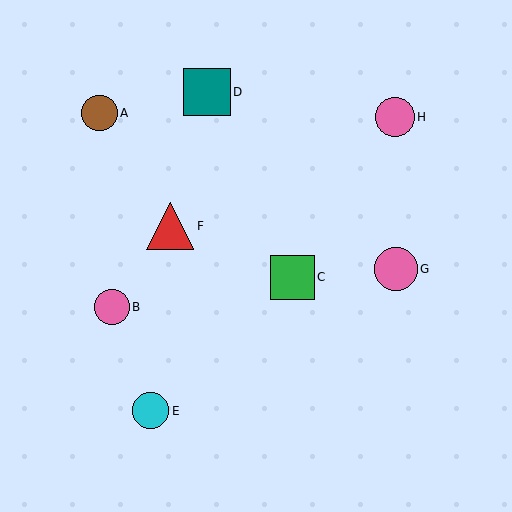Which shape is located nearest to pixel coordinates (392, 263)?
The pink circle (labeled G) at (396, 269) is nearest to that location.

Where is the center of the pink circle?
The center of the pink circle is at (112, 307).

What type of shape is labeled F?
Shape F is a red triangle.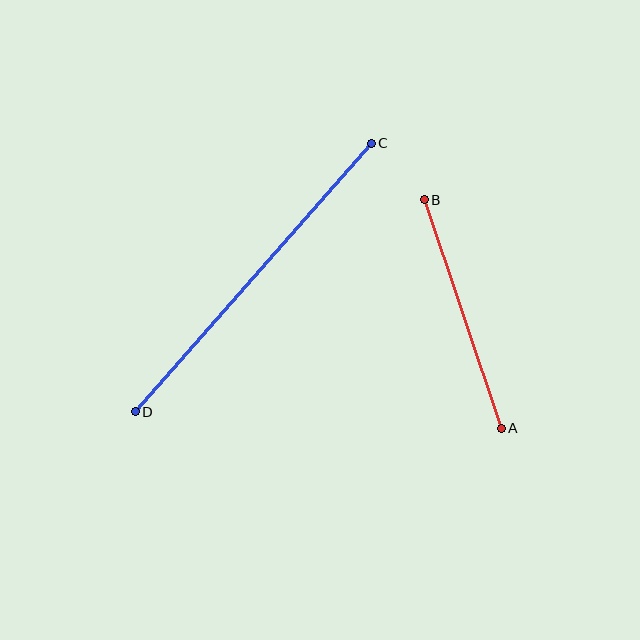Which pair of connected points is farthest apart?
Points C and D are farthest apart.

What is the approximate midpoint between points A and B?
The midpoint is at approximately (463, 314) pixels.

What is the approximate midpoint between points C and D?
The midpoint is at approximately (253, 277) pixels.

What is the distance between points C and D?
The distance is approximately 358 pixels.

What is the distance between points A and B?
The distance is approximately 241 pixels.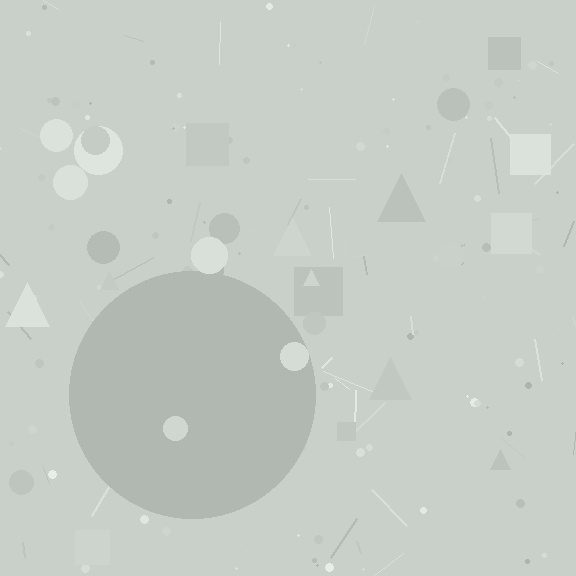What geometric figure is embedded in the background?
A circle is embedded in the background.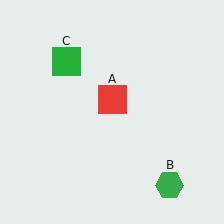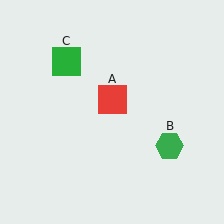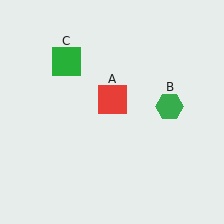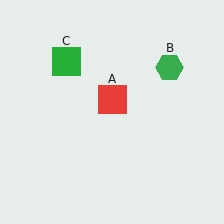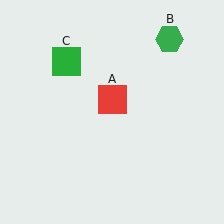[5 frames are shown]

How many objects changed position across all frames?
1 object changed position: green hexagon (object B).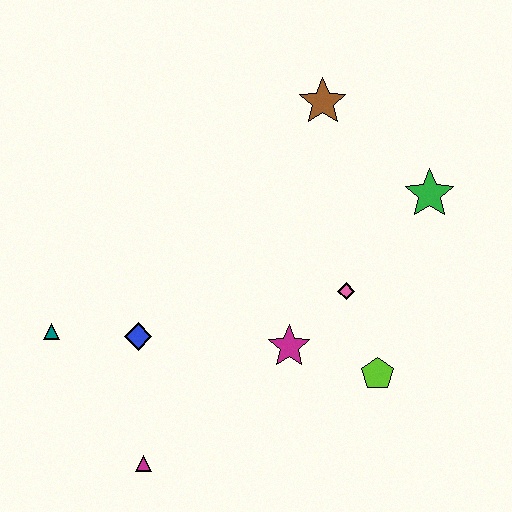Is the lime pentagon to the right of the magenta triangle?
Yes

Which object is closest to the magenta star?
The pink diamond is closest to the magenta star.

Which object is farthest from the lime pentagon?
The teal triangle is farthest from the lime pentagon.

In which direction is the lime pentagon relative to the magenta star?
The lime pentagon is to the right of the magenta star.